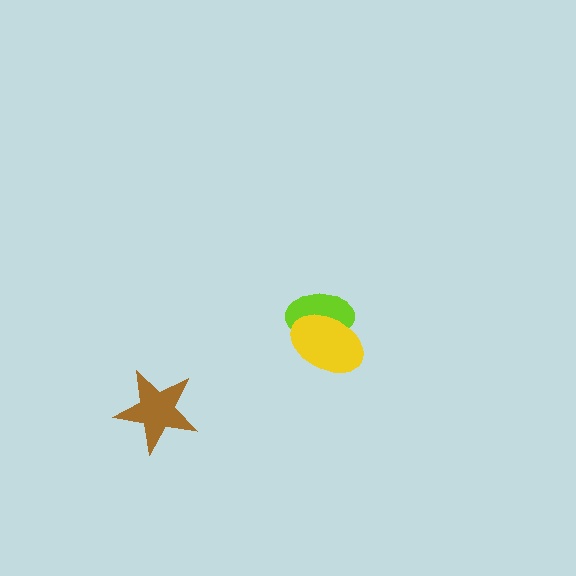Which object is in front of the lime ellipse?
The yellow ellipse is in front of the lime ellipse.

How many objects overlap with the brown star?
0 objects overlap with the brown star.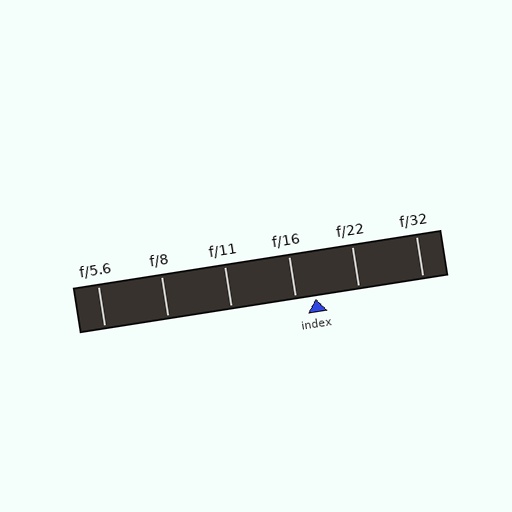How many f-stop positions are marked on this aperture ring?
There are 6 f-stop positions marked.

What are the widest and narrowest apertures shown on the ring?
The widest aperture shown is f/5.6 and the narrowest is f/32.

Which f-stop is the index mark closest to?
The index mark is closest to f/16.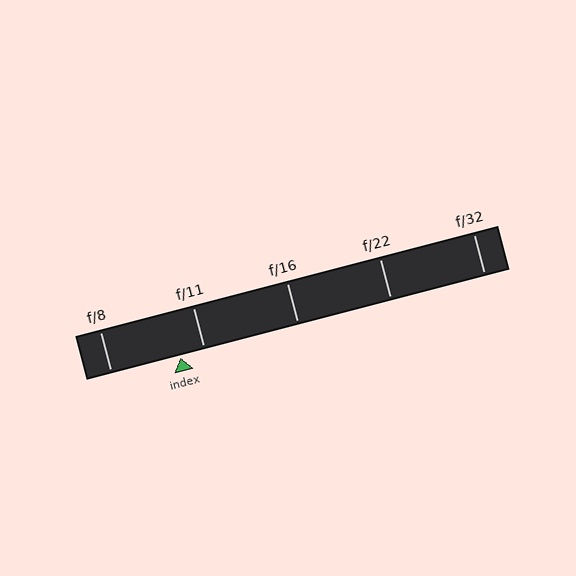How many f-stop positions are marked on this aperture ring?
There are 5 f-stop positions marked.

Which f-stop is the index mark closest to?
The index mark is closest to f/11.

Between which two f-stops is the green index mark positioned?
The index mark is between f/8 and f/11.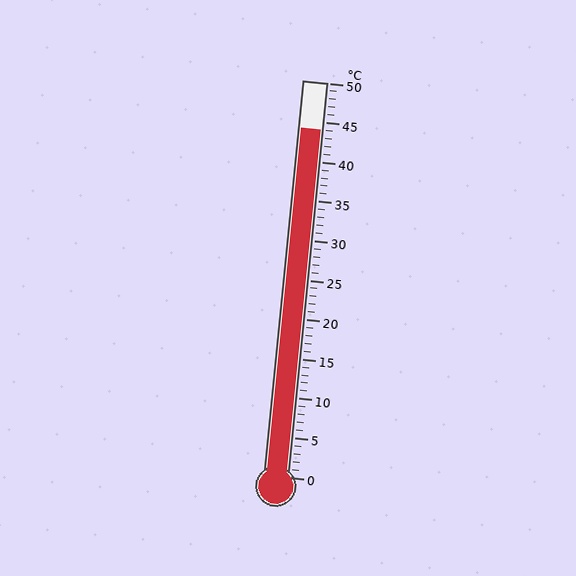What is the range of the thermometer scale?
The thermometer scale ranges from 0°C to 50°C.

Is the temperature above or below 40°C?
The temperature is above 40°C.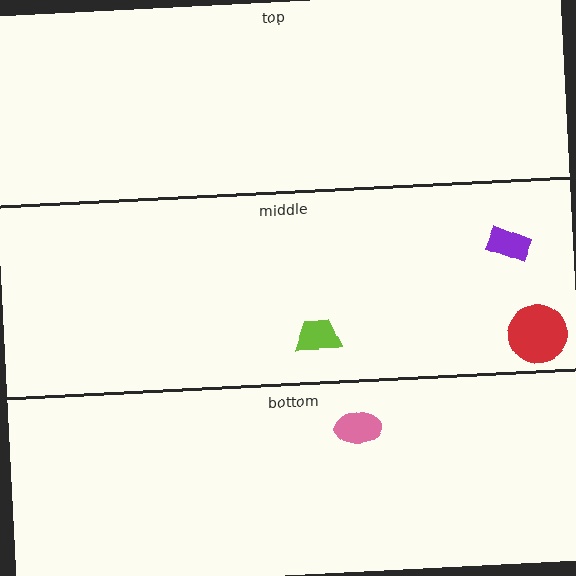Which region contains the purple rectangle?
The middle region.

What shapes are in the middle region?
The purple rectangle, the lime trapezoid, the red circle.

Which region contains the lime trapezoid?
The middle region.